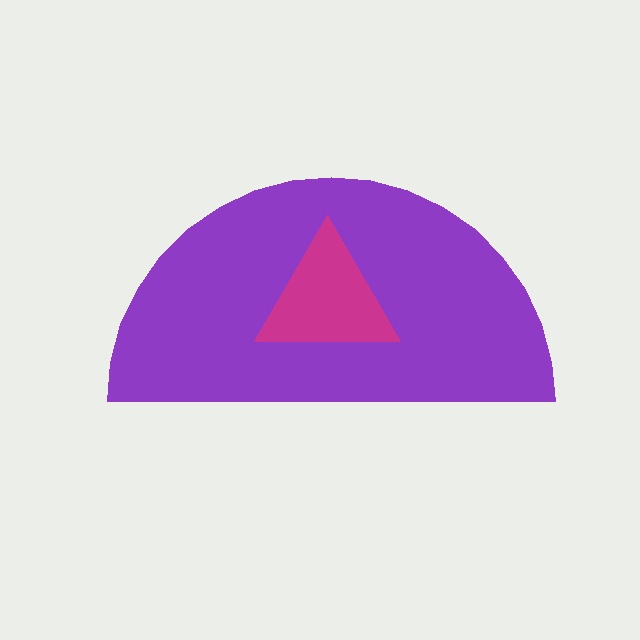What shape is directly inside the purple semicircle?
The magenta triangle.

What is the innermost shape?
The magenta triangle.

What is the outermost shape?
The purple semicircle.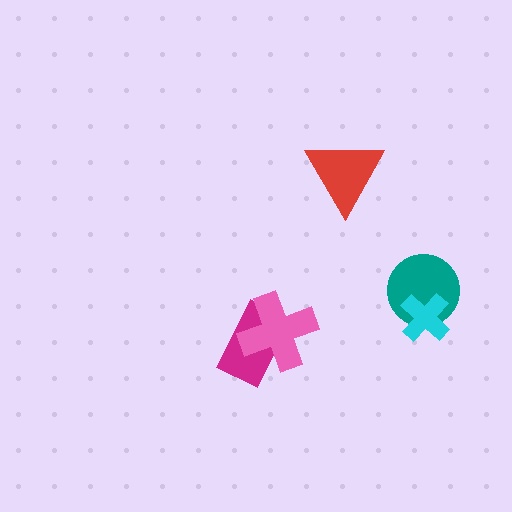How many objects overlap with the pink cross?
1 object overlaps with the pink cross.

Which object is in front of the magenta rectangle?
The pink cross is in front of the magenta rectangle.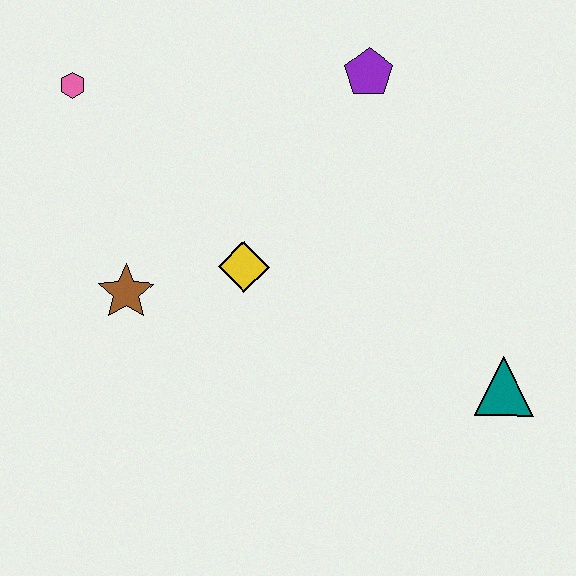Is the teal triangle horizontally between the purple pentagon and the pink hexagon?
No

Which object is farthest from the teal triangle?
The pink hexagon is farthest from the teal triangle.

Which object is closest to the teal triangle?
The yellow diamond is closest to the teal triangle.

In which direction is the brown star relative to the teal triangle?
The brown star is to the left of the teal triangle.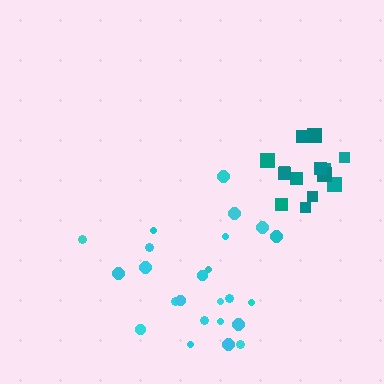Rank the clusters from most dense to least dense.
teal, cyan.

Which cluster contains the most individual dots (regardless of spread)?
Cyan (24).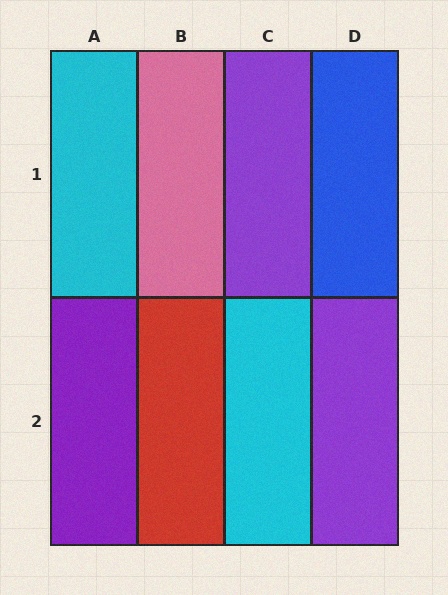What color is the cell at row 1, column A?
Cyan.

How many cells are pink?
1 cell is pink.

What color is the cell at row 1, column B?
Pink.